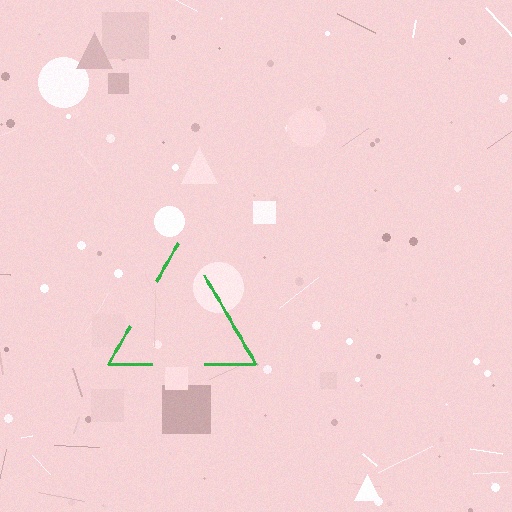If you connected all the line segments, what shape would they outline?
They would outline a triangle.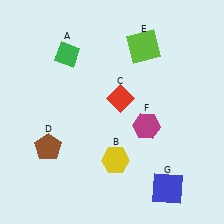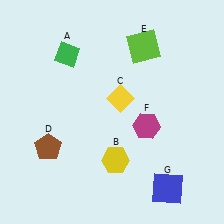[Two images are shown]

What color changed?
The diamond (C) changed from red in Image 1 to yellow in Image 2.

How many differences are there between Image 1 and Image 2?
There is 1 difference between the two images.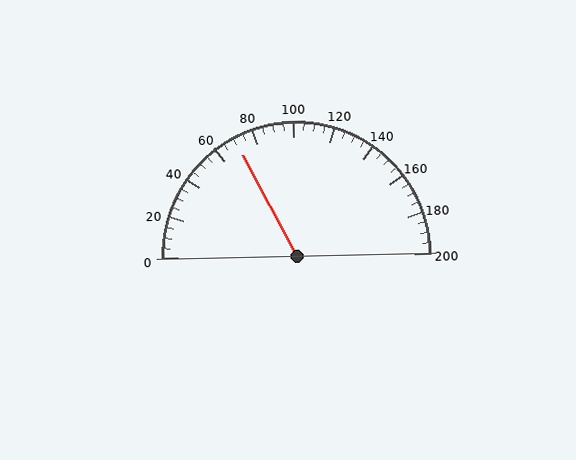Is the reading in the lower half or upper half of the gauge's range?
The reading is in the lower half of the range (0 to 200).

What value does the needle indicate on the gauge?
The needle indicates approximately 70.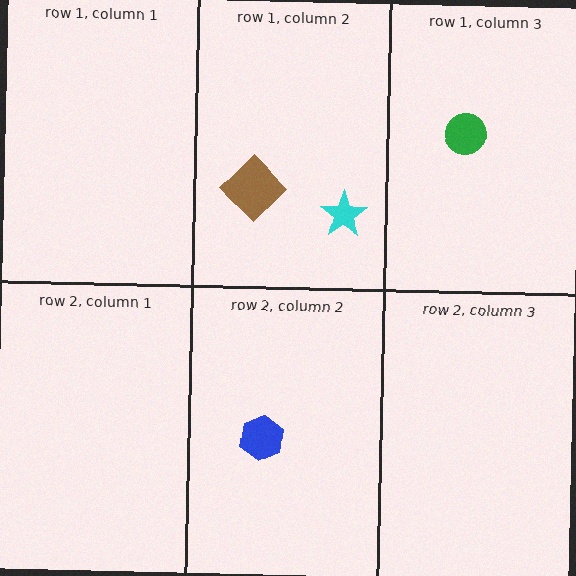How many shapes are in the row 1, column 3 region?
1.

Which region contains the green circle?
The row 1, column 3 region.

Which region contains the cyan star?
The row 1, column 2 region.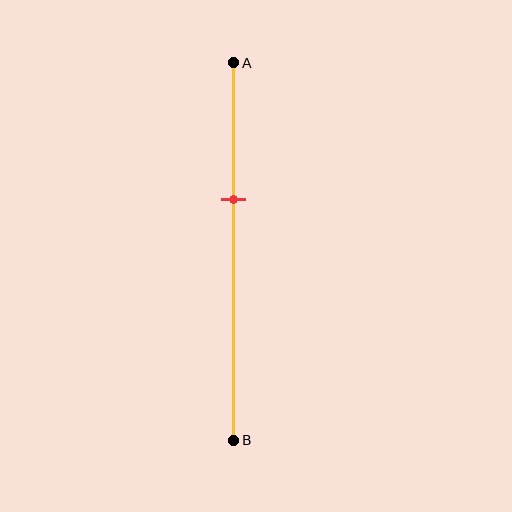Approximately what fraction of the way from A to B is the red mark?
The red mark is approximately 35% of the way from A to B.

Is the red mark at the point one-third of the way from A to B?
Yes, the mark is approximately at the one-third point.